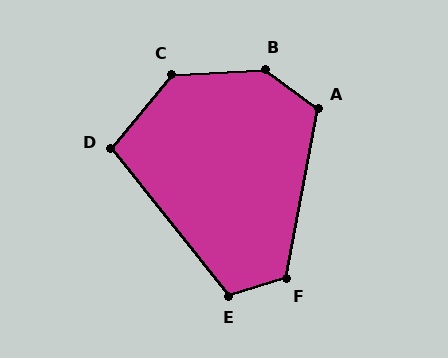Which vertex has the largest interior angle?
B, at approximately 140 degrees.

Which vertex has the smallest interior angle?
D, at approximately 102 degrees.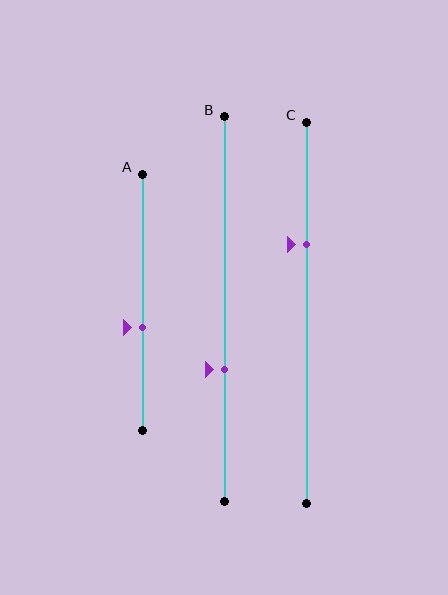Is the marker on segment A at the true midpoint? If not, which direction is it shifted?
No, the marker on segment A is shifted downward by about 10% of the segment length.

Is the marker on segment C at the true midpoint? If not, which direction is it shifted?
No, the marker on segment C is shifted upward by about 18% of the segment length.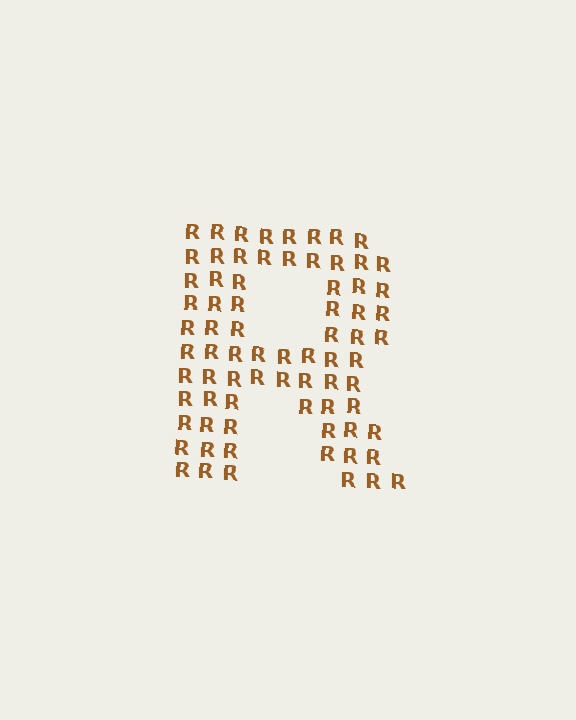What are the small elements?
The small elements are letter R's.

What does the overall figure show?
The overall figure shows the letter R.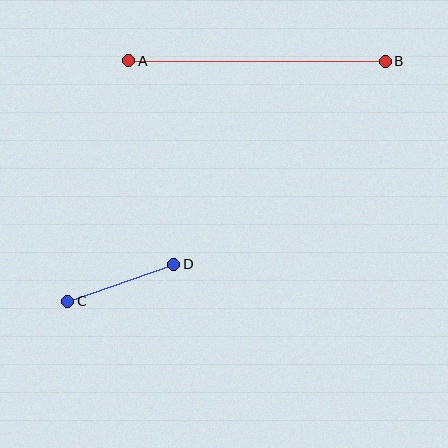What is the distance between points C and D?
The distance is approximately 112 pixels.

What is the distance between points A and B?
The distance is approximately 256 pixels.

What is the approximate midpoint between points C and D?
The midpoint is at approximately (121, 283) pixels.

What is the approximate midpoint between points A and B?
The midpoint is at approximately (257, 61) pixels.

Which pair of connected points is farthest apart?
Points A and B are farthest apart.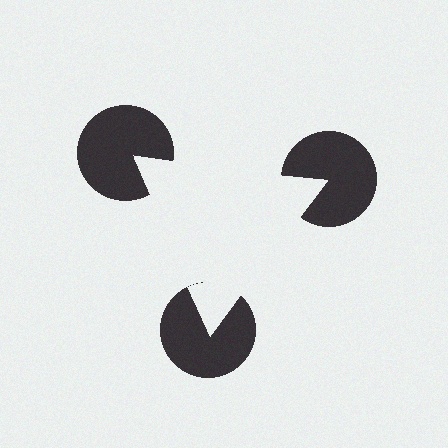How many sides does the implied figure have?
3 sides.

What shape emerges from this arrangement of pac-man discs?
An illusory triangle — its edges are inferred from the aligned wedge cuts in the pac-man discs, not physically drawn.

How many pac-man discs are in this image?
There are 3 — one at each vertex of the illusory triangle.